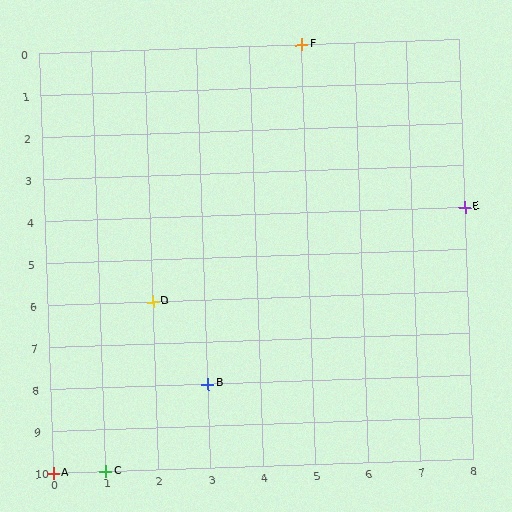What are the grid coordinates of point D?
Point D is at grid coordinates (2, 6).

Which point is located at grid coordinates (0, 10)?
Point A is at (0, 10).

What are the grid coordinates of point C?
Point C is at grid coordinates (1, 10).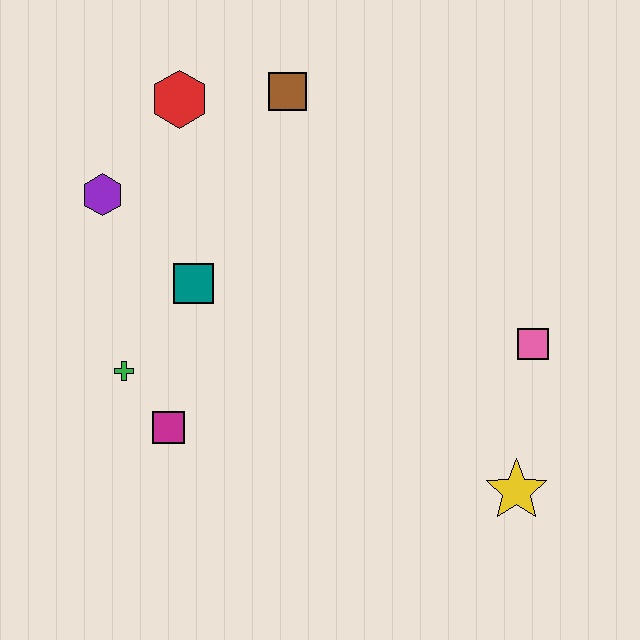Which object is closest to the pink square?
The yellow star is closest to the pink square.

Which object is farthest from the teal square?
The yellow star is farthest from the teal square.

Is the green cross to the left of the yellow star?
Yes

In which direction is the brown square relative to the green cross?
The brown square is above the green cross.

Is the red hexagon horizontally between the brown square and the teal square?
No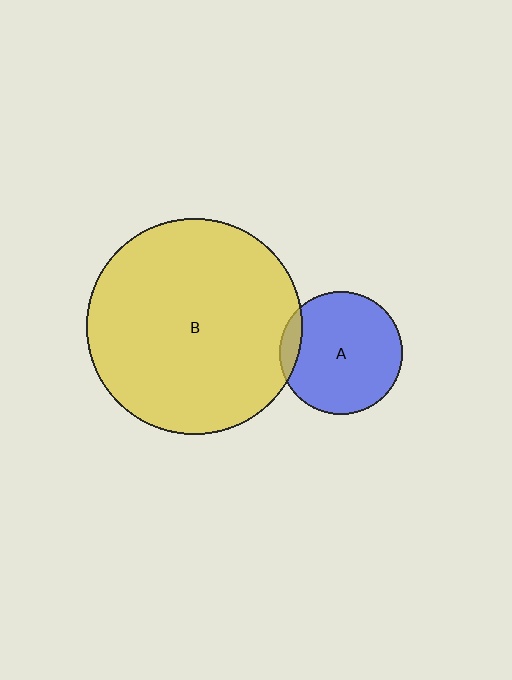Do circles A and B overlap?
Yes.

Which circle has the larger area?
Circle B (yellow).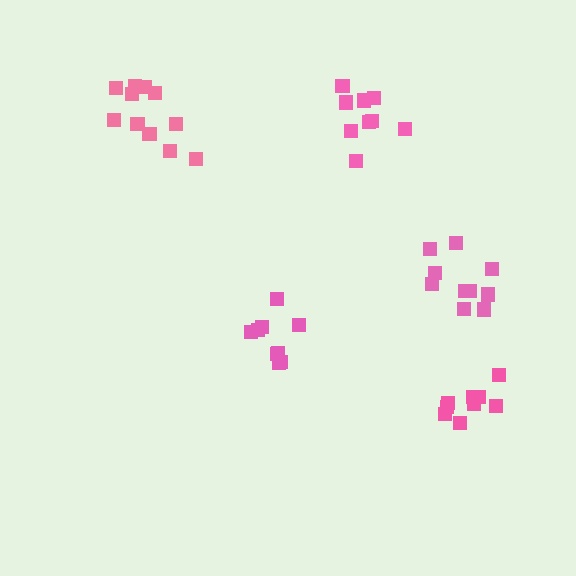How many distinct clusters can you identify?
There are 5 distinct clusters.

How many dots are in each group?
Group 1: 11 dots, Group 2: 9 dots, Group 3: 10 dots, Group 4: 9 dots, Group 5: 9 dots (48 total).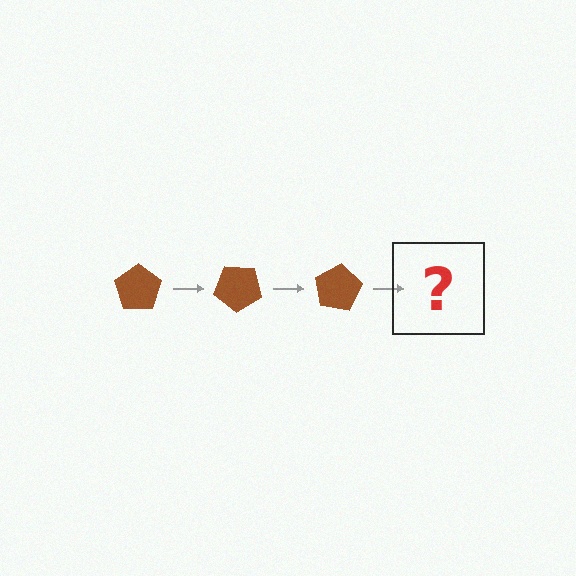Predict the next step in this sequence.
The next step is a brown pentagon rotated 120 degrees.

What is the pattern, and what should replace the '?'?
The pattern is that the pentagon rotates 40 degrees each step. The '?' should be a brown pentagon rotated 120 degrees.